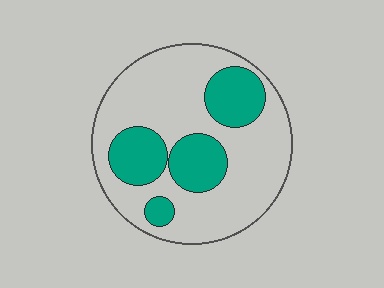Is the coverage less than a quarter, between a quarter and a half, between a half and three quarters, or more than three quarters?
Between a quarter and a half.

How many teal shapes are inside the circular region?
4.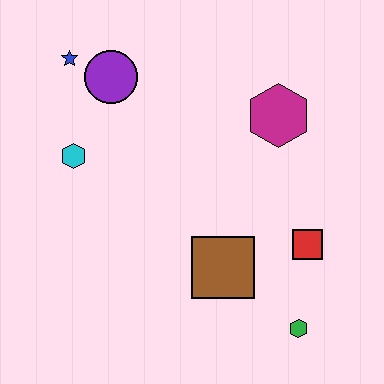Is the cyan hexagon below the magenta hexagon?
Yes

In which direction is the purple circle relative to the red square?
The purple circle is to the left of the red square.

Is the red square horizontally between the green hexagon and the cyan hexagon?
No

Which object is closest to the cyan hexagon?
The purple circle is closest to the cyan hexagon.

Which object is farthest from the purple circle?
The green hexagon is farthest from the purple circle.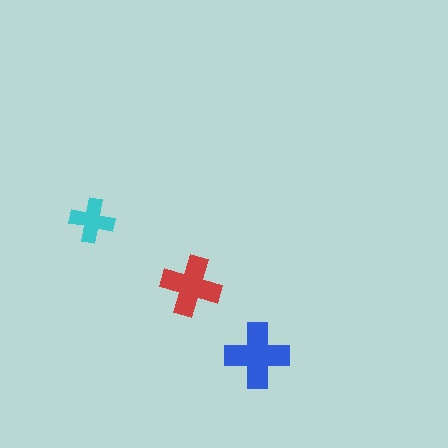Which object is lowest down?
The blue cross is bottommost.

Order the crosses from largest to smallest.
the blue one, the red one, the cyan one.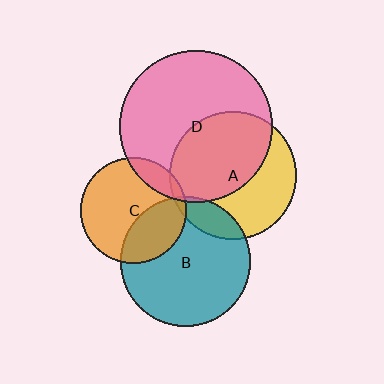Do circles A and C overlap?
Yes.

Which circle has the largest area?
Circle D (pink).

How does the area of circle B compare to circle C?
Approximately 1.5 times.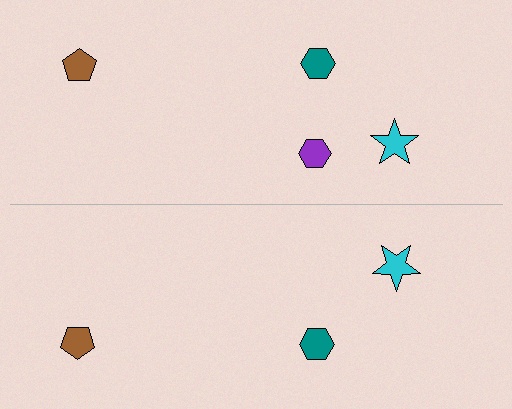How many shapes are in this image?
There are 7 shapes in this image.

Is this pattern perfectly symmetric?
No, the pattern is not perfectly symmetric. A purple hexagon is missing from the bottom side.